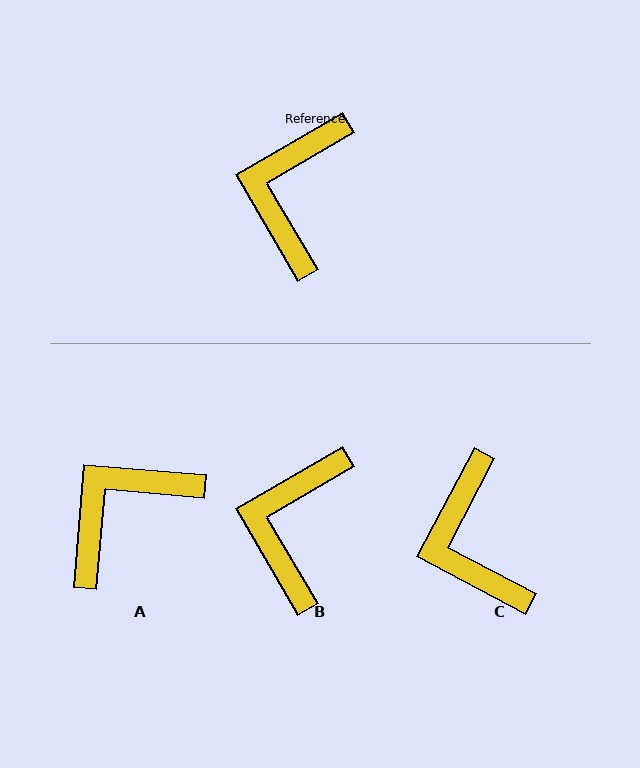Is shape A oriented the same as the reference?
No, it is off by about 35 degrees.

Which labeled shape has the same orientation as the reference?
B.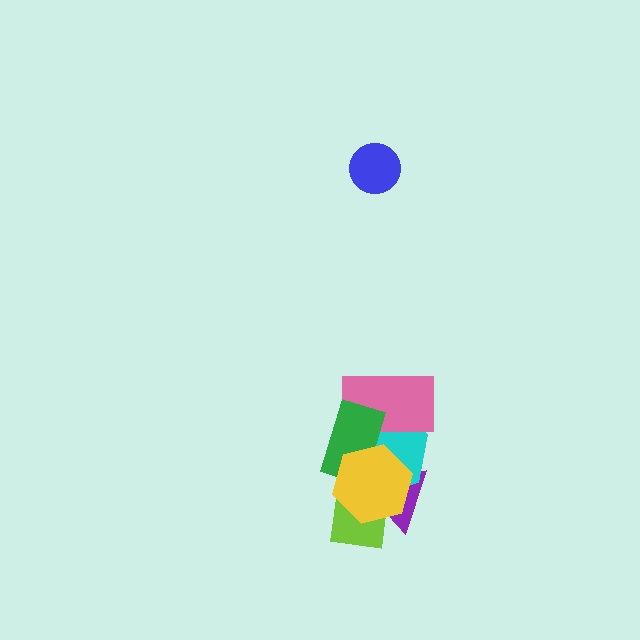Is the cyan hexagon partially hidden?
Yes, it is partially covered by another shape.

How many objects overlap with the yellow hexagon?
4 objects overlap with the yellow hexagon.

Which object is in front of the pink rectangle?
The green rectangle is in front of the pink rectangle.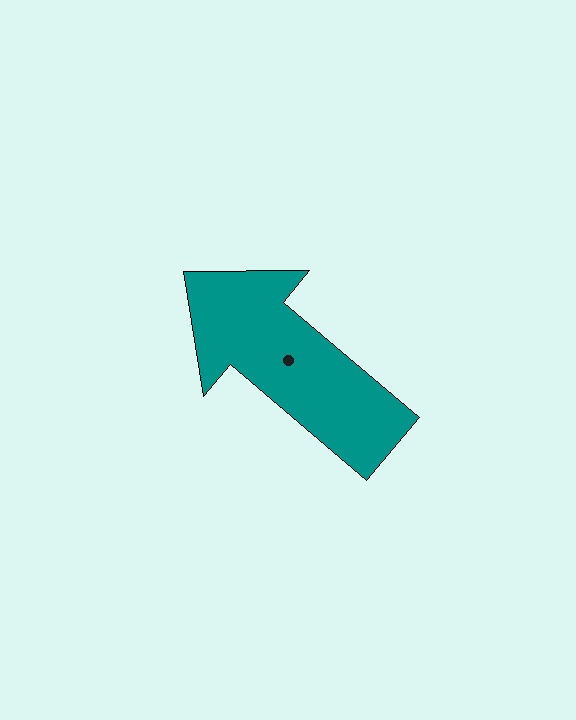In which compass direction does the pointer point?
Northwest.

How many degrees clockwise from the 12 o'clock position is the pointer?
Approximately 310 degrees.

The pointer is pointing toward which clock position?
Roughly 10 o'clock.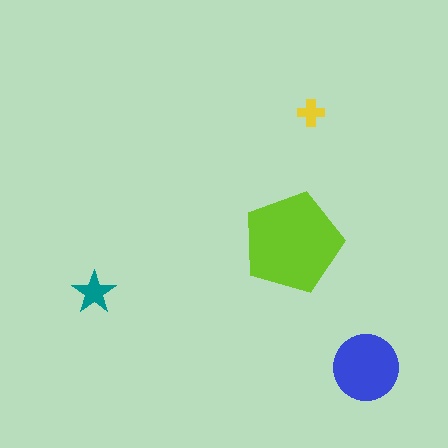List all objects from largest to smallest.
The lime pentagon, the blue circle, the teal star, the yellow cross.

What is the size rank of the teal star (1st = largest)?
3rd.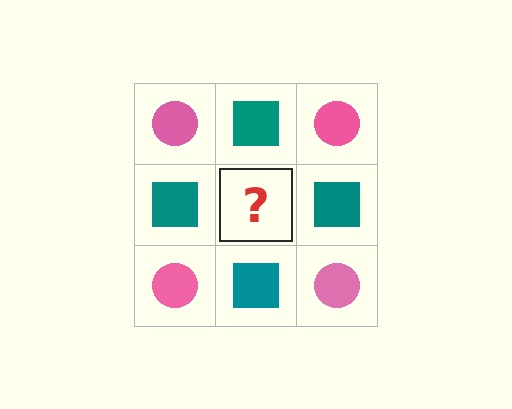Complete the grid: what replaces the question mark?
The question mark should be replaced with a pink circle.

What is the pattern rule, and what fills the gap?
The rule is that it alternates pink circle and teal square in a checkerboard pattern. The gap should be filled with a pink circle.